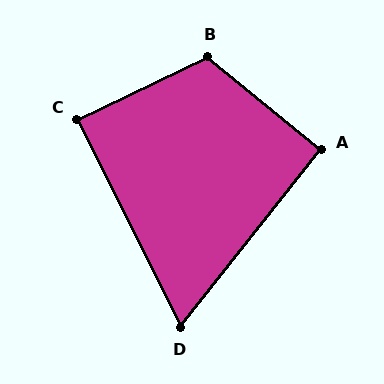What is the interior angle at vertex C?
Approximately 89 degrees (approximately right).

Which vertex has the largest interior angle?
B, at approximately 115 degrees.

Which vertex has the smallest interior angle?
D, at approximately 65 degrees.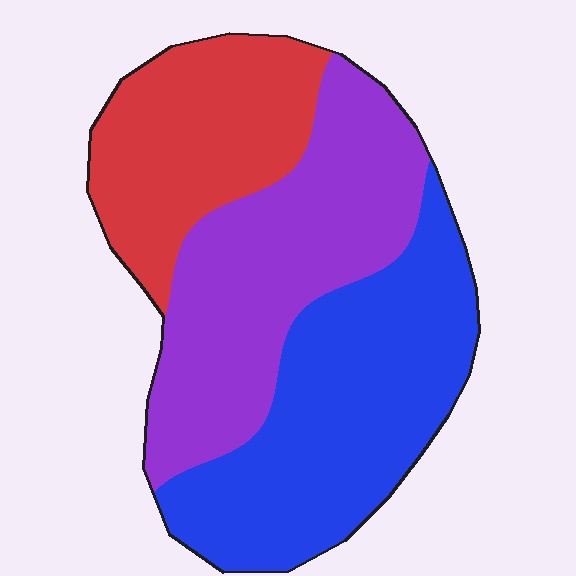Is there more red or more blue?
Blue.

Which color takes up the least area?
Red, at roughly 25%.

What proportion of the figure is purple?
Purple takes up about three eighths (3/8) of the figure.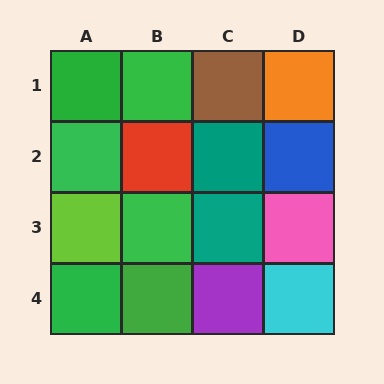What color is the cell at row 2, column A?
Green.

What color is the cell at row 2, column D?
Blue.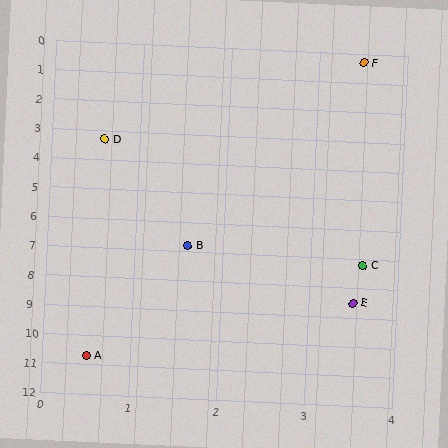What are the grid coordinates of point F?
Point F is at approximately (3.5, 0.3).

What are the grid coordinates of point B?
Point B is at approximately (1.6, 6.8).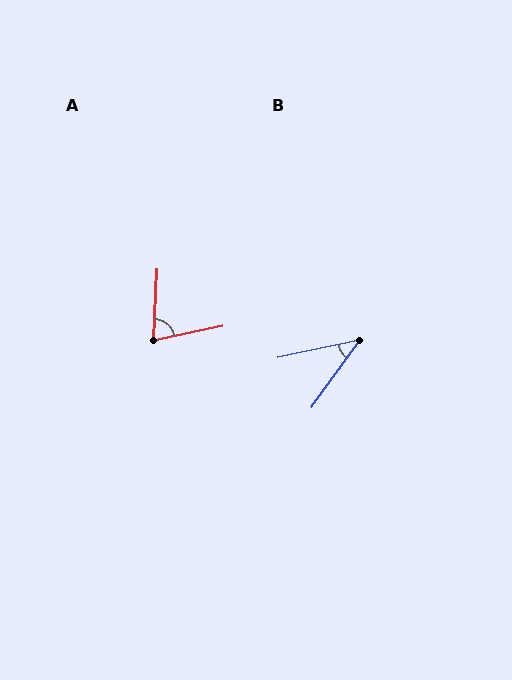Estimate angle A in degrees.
Approximately 75 degrees.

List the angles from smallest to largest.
B (42°), A (75°).